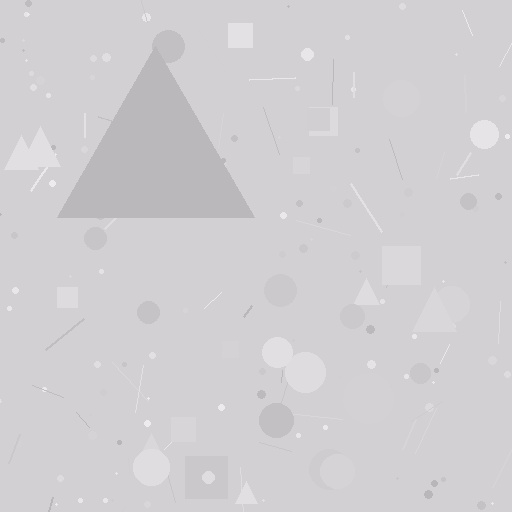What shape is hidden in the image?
A triangle is hidden in the image.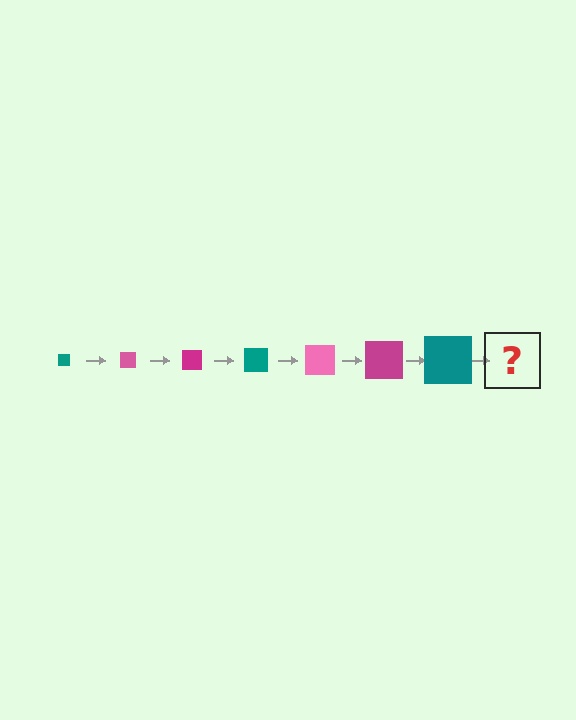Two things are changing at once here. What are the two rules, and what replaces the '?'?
The two rules are that the square grows larger each step and the color cycles through teal, pink, and magenta. The '?' should be a pink square, larger than the previous one.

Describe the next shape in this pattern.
It should be a pink square, larger than the previous one.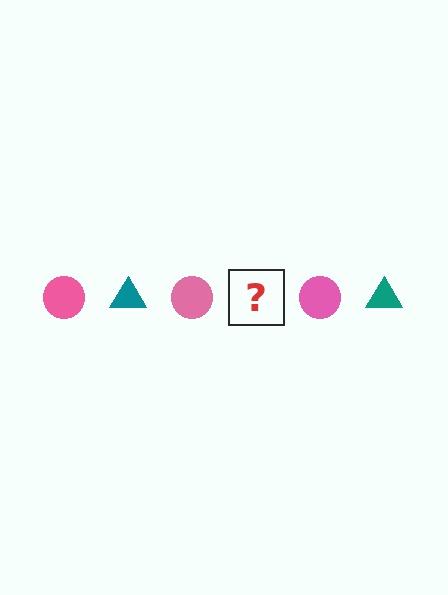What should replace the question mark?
The question mark should be replaced with a teal triangle.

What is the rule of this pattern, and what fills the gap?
The rule is that the pattern alternates between pink circle and teal triangle. The gap should be filled with a teal triangle.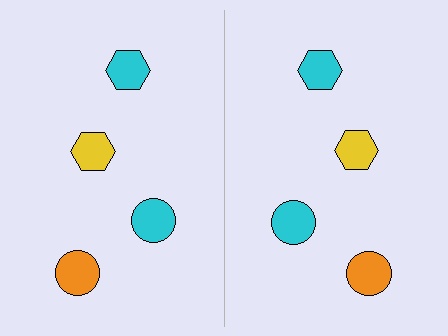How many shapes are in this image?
There are 8 shapes in this image.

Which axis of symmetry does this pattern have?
The pattern has a vertical axis of symmetry running through the center of the image.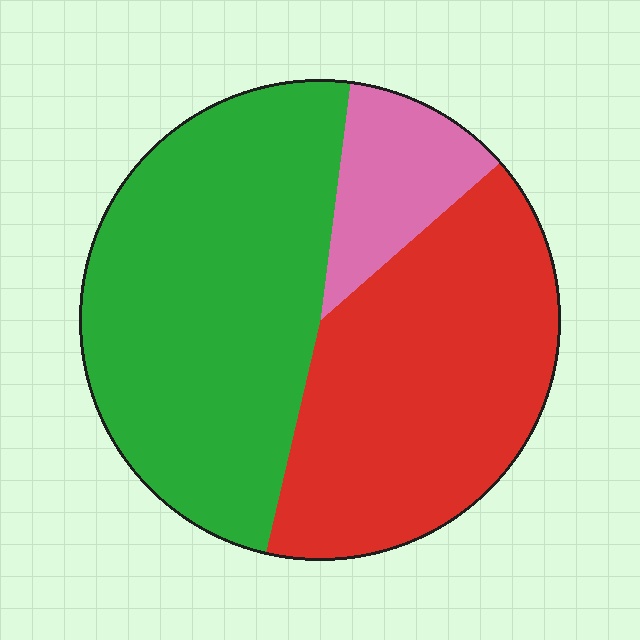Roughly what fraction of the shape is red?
Red covers 40% of the shape.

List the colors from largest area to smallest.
From largest to smallest: green, red, pink.